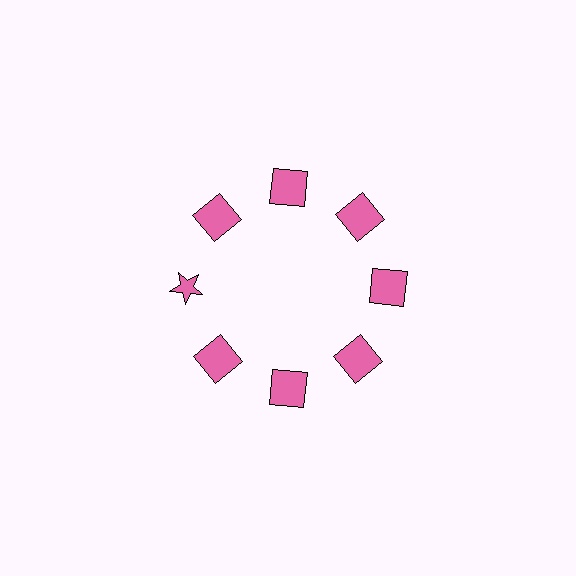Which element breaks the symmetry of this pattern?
The pink star at roughly the 9 o'clock position breaks the symmetry. All other shapes are pink squares.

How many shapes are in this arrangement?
There are 8 shapes arranged in a ring pattern.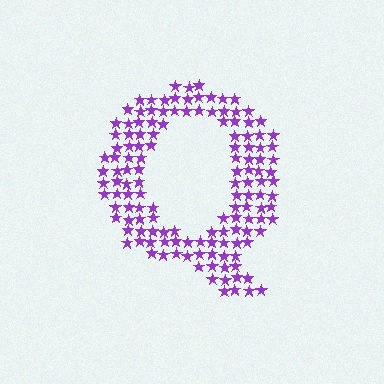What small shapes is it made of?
It is made of small stars.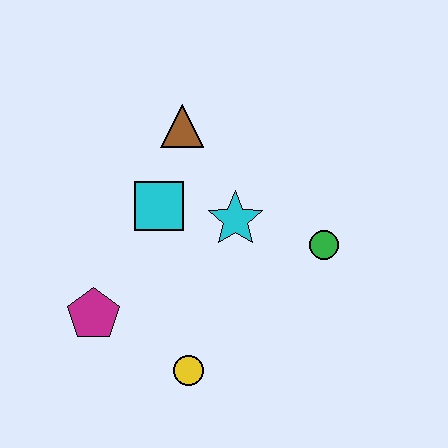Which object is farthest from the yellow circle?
The brown triangle is farthest from the yellow circle.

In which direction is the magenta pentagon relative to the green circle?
The magenta pentagon is to the left of the green circle.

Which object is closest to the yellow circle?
The magenta pentagon is closest to the yellow circle.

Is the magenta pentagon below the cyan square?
Yes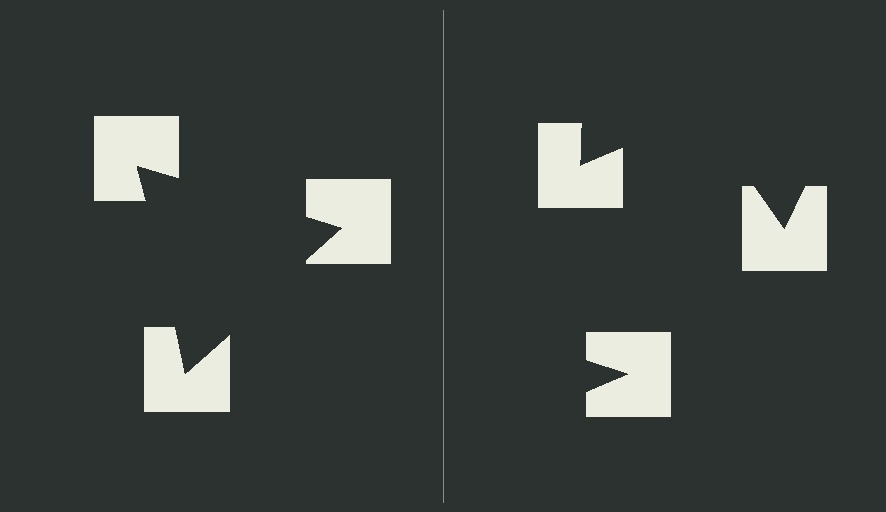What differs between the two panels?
The notched squares are positioned identically on both sides; only the wedge orientations differ. On the left they align to a triangle; on the right they are misaligned.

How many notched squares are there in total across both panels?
6 — 3 on each side.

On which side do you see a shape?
An illusory triangle appears on the left side. On the right side the wedge cuts are rotated, so no coherent shape forms.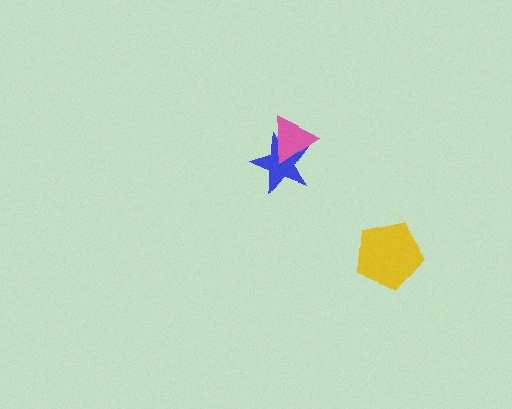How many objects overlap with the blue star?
1 object overlaps with the blue star.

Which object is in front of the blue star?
The pink triangle is in front of the blue star.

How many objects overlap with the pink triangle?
1 object overlaps with the pink triangle.